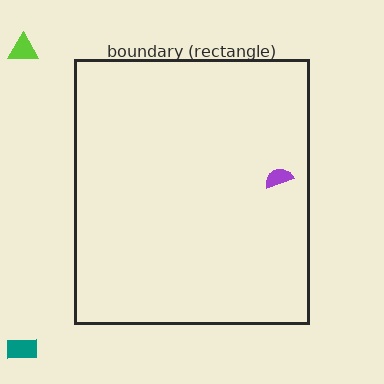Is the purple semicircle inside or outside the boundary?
Inside.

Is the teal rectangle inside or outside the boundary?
Outside.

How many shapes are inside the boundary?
1 inside, 2 outside.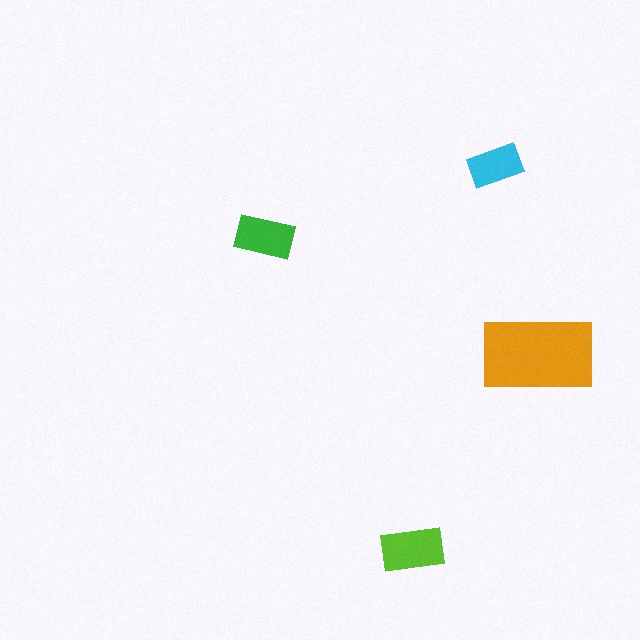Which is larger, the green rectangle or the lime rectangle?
The lime one.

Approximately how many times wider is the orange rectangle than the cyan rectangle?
About 2 times wider.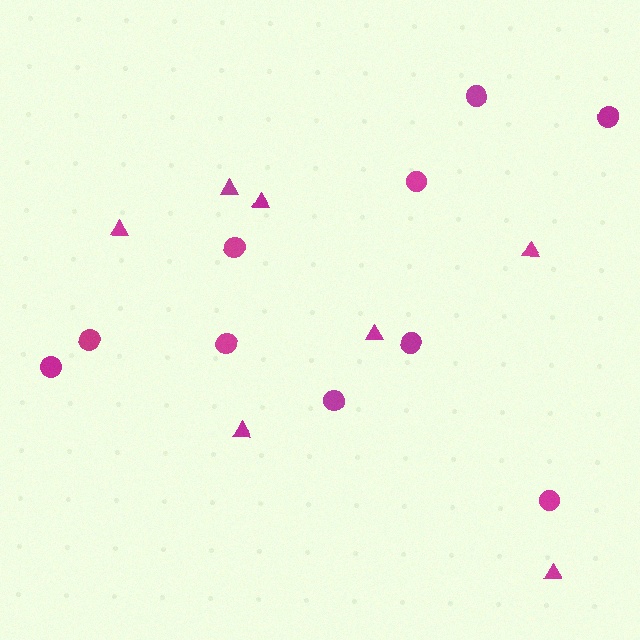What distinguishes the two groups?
There are 2 groups: one group of circles (10) and one group of triangles (7).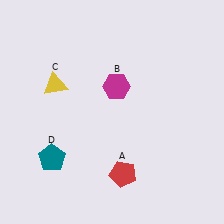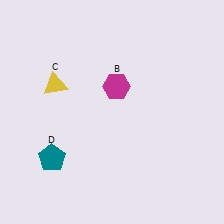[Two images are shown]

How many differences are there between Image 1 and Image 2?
There is 1 difference between the two images.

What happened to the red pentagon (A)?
The red pentagon (A) was removed in Image 2. It was in the bottom-right area of Image 1.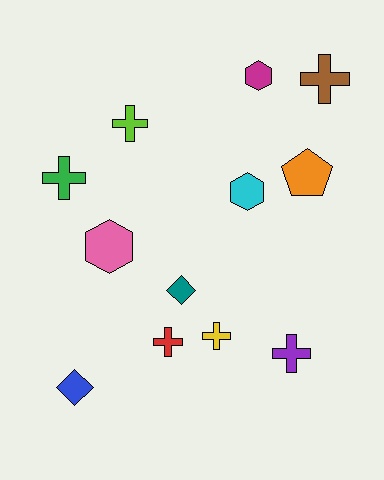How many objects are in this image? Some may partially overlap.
There are 12 objects.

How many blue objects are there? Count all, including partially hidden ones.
There is 1 blue object.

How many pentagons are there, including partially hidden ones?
There is 1 pentagon.